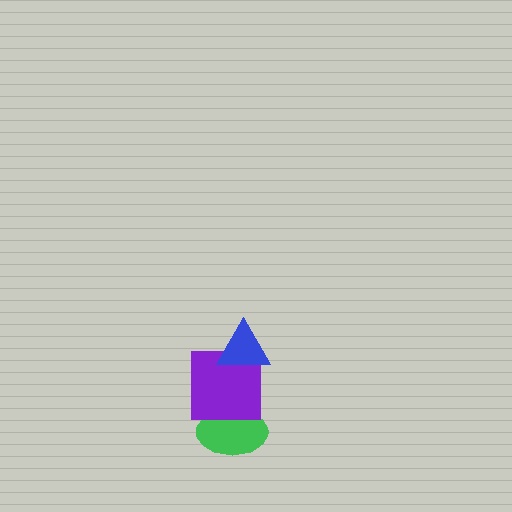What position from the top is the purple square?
The purple square is 2nd from the top.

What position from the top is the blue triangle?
The blue triangle is 1st from the top.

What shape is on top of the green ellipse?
The purple square is on top of the green ellipse.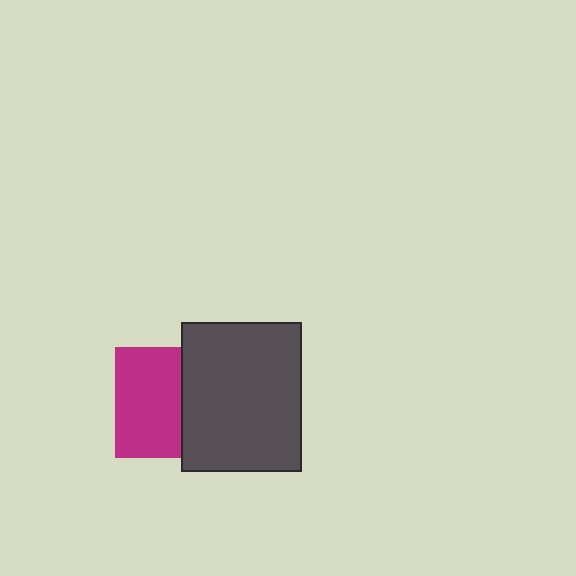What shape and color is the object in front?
The object in front is a dark gray rectangle.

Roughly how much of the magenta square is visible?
About half of it is visible (roughly 60%).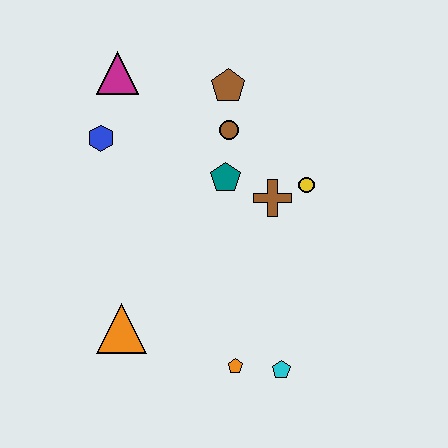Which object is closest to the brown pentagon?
The brown circle is closest to the brown pentagon.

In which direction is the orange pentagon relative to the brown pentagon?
The orange pentagon is below the brown pentagon.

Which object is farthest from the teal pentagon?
The cyan pentagon is farthest from the teal pentagon.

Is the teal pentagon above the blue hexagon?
No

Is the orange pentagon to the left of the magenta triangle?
No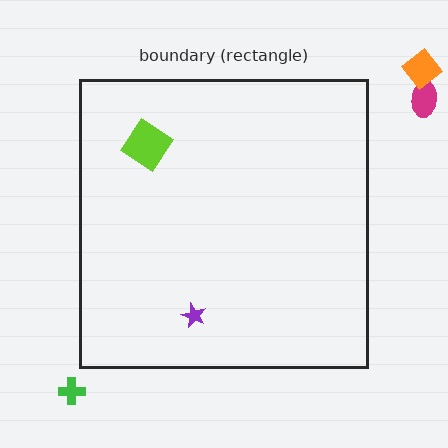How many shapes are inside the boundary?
2 inside, 3 outside.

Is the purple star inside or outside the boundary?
Inside.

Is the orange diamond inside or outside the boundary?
Outside.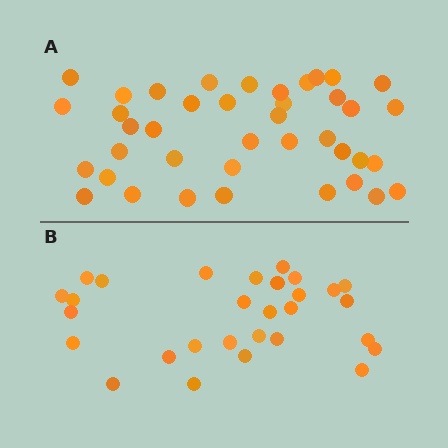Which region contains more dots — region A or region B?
Region A (the top region) has more dots.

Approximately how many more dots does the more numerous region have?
Region A has roughly 12 or so more dots than region B.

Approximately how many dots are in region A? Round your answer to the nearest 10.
About 40 dots.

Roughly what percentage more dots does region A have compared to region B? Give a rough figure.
About 40% more.